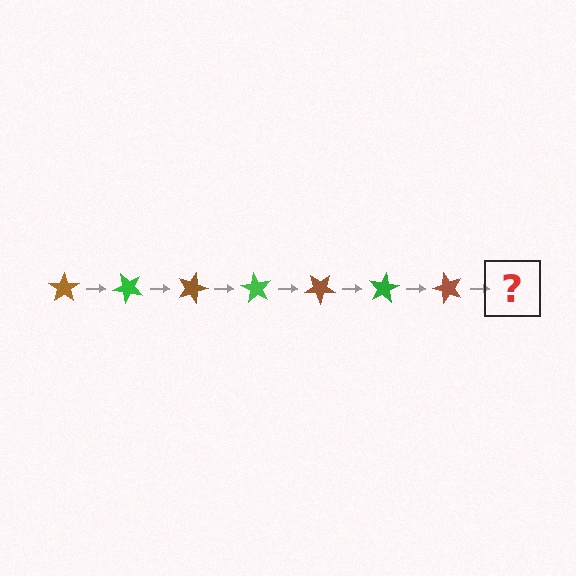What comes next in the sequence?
The next element should be a green star, rotated 315 degrees from the start.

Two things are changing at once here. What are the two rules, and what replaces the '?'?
The two rules are that it rotates 45 degrees each step and the color cycles through brown and green. The '?' should be a green star, rotated 315 degrees from the start.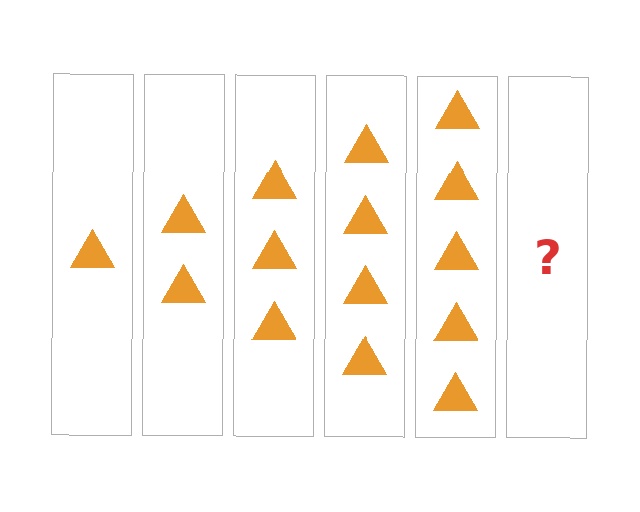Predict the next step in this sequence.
The next step is 6 triangles.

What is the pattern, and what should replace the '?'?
The pattern is that each step adds one more triangle. The '?' should be 6 triangles.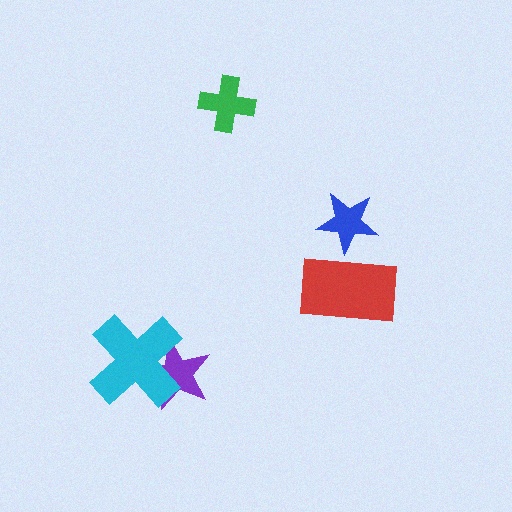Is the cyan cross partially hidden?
No, no other shape covers it.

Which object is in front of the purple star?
The cyan cross is in front of the purple star.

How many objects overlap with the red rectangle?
1 object overlaps with the red rectangle.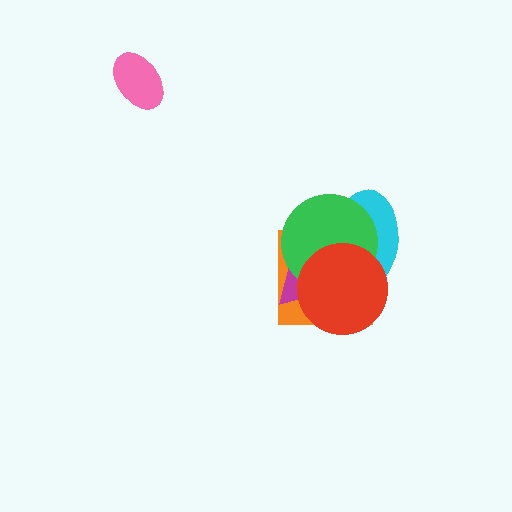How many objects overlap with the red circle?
4 objects overlap with the red circle.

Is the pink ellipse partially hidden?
No, no other shape covers it.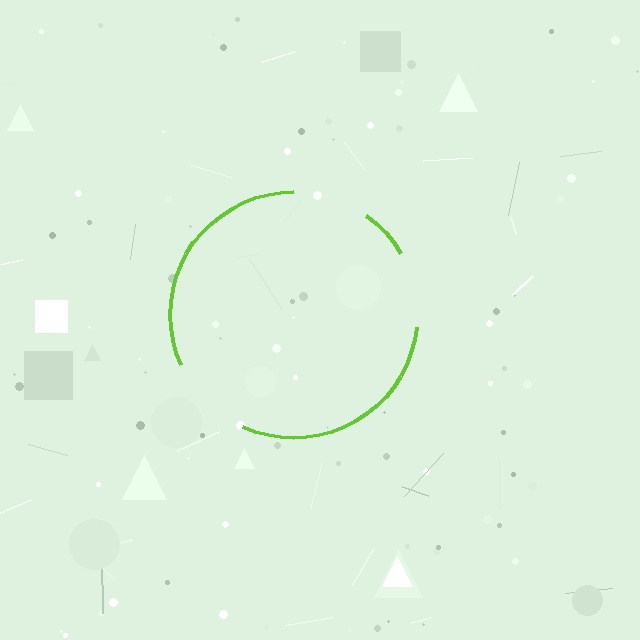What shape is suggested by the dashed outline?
The dashed outline suggests a circle.